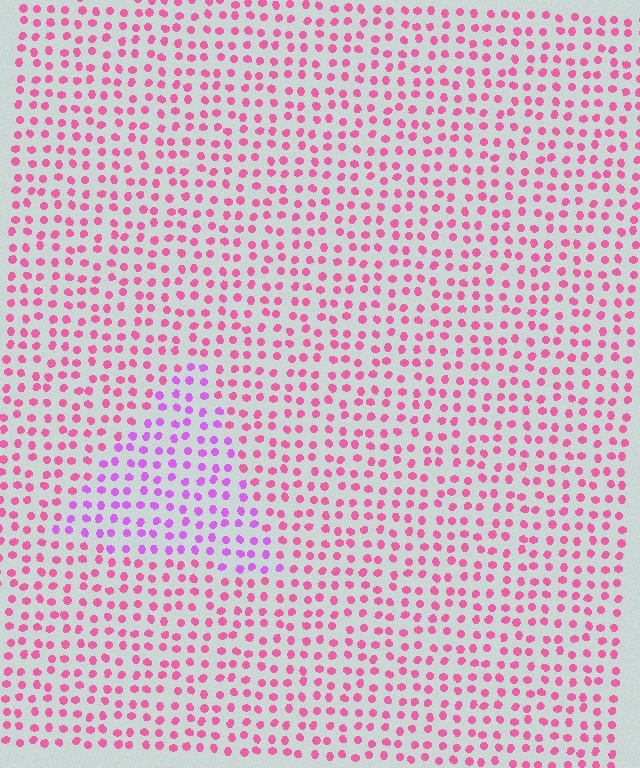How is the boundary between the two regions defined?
The boundary is defined purely by a slight shift in hue (about 39 degrees). Spacing, size, and orientation are identical on both sides.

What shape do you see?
I see a triangle.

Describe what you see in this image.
The image is filled with small pink elements in a uniform arrangement. A triangle-shaped region is visible where the elements are tinted to a slightly different hue, forming a subtle color boundary.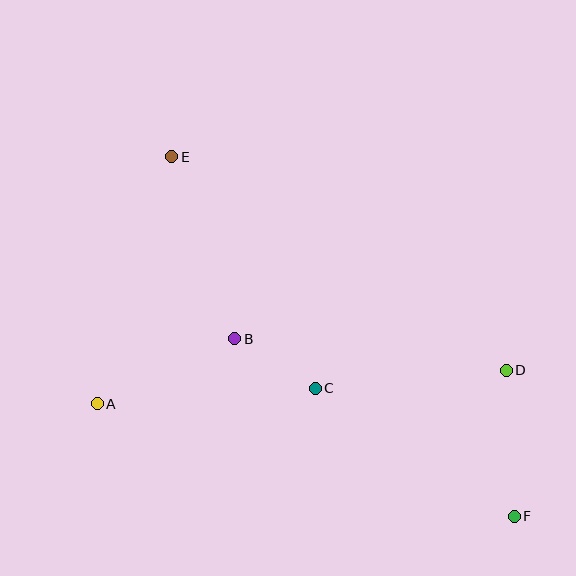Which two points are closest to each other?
Points B and C are closest to each other.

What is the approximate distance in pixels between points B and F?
The distance between B and F is approximately 331 pixels.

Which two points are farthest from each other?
Points E and F are farthest from each other.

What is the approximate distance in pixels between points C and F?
The distance between C and F is approximately 237 pixels.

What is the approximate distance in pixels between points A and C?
The distance between A and C is approximately 218 pixels.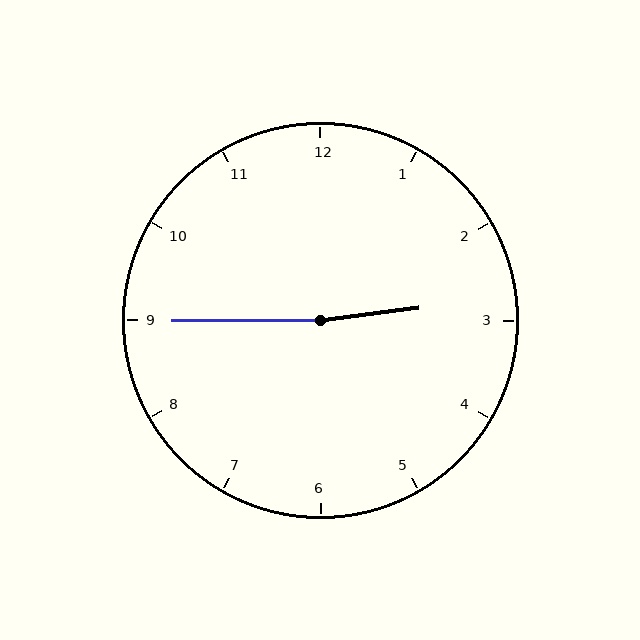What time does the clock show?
2:45.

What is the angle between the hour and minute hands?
Approximately 172 degrees.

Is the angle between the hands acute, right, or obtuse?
It is obtuse.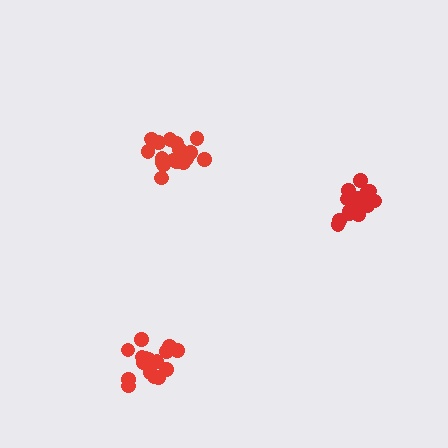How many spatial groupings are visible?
There are 3 spatial groupings.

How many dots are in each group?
Group 1: 19 dots, Group 2: 17 dots, Group 3: 16 dots (52 total).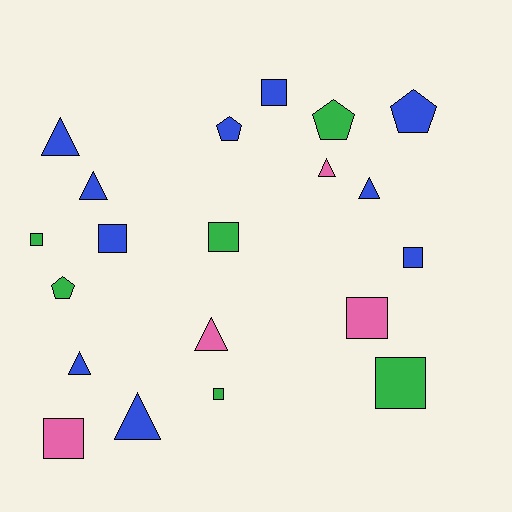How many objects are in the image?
There are 20 objects.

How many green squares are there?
There are 4 green squares.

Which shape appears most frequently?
Square, with 9 objects.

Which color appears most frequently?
Blue, with 10 objects.